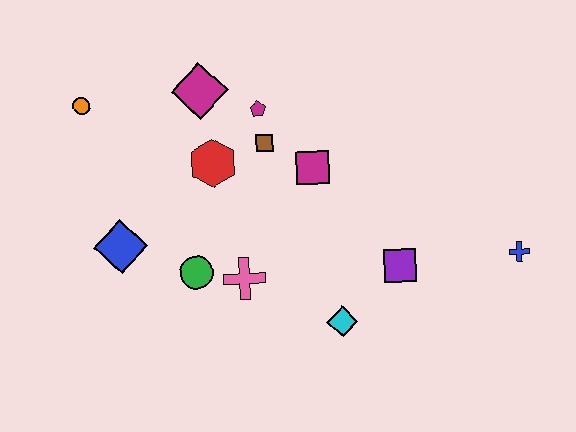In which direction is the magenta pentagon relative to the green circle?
The magenta pentagon is above the green circle.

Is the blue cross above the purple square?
Yes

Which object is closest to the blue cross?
The purple square is closest to the blue cross.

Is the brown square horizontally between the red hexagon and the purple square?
Yes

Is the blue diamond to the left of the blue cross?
Yes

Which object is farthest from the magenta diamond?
The blue cross is farthest from the magenta diamond.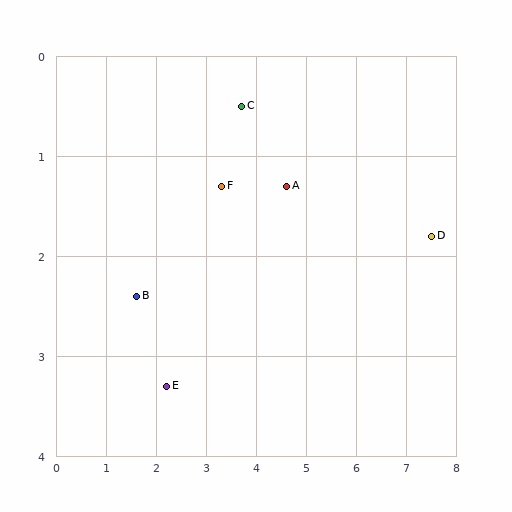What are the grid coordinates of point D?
Point D is at approximately (7.5, 1.8).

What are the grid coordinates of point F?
Point F is at approximately (3.3, 1.3).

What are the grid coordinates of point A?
Point A is at approximately (4.6, 1.3).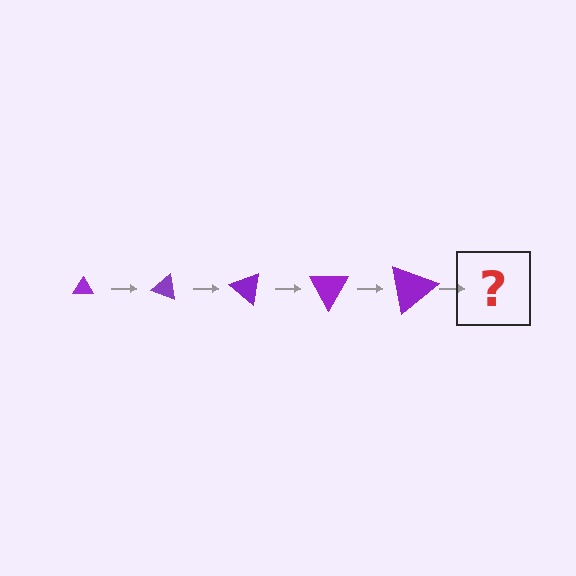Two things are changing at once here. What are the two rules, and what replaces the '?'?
The two rules are that the triangle grows larger each step and it rotates 20 degrees each step. The '?' should be a triangle, larger than the previous one and rotated 100 degrees from the start.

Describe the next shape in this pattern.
It should be a triangle, larger than the previous one and rotated 100 degrees from the start.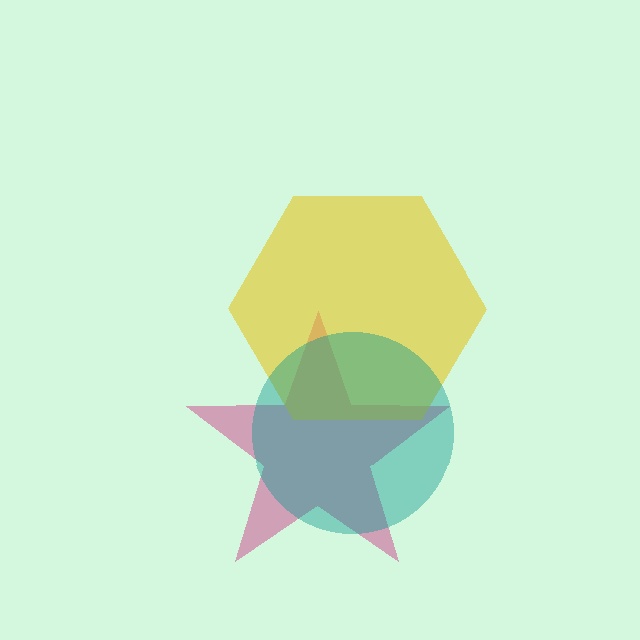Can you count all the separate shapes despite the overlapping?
Yes, there are 3 separate shapes.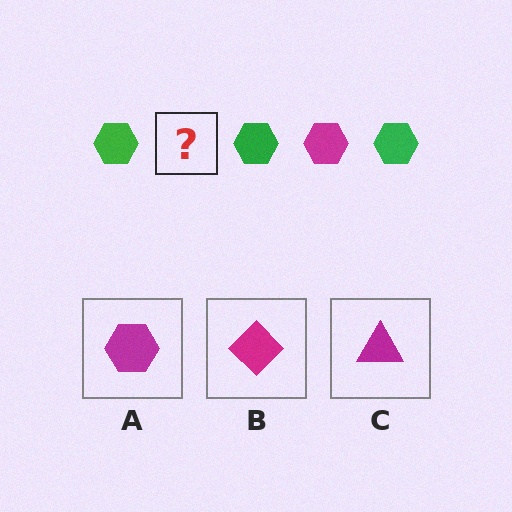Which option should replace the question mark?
Option A.